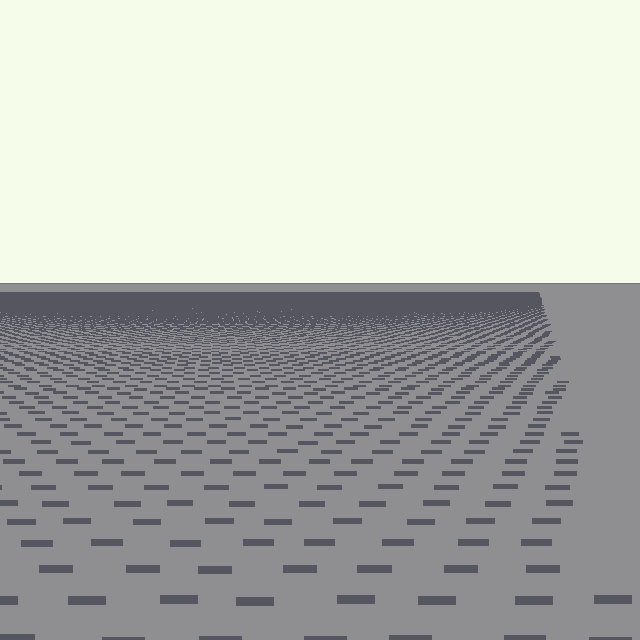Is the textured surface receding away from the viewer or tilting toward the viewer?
The surface is receding away from the viewer. Texture elements get smaller and denser toward the top.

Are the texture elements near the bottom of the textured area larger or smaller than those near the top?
Larger. Near the bottom, elements are closer to the viewer and appear at a bigger on-screen size.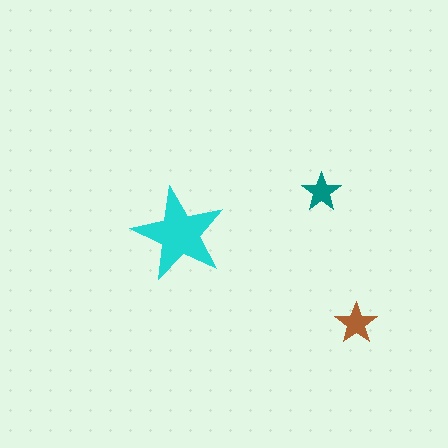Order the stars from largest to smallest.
the cyan one, the brown one, the teal one.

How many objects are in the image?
There are 3 objects in the image.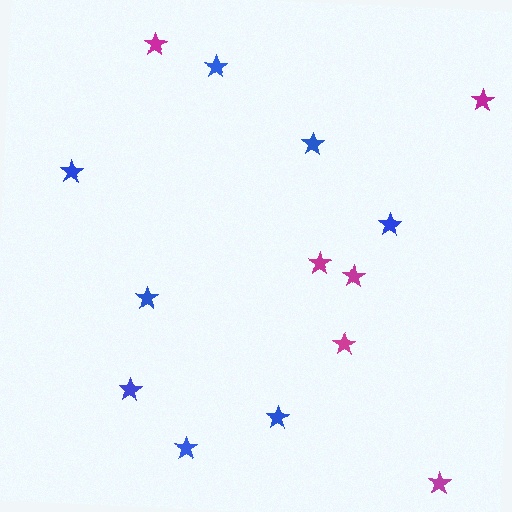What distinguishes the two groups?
There are 2 groups: one group of blue stars (8) and one group of magenta stars (6).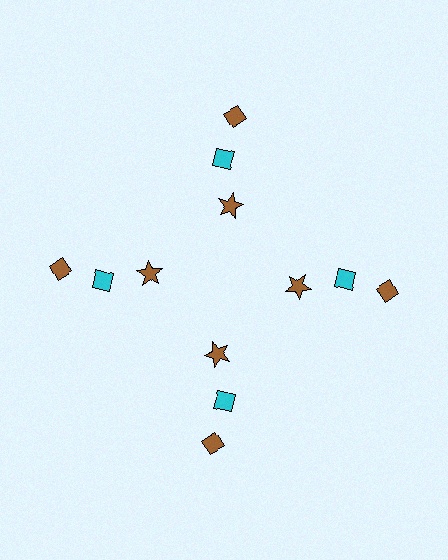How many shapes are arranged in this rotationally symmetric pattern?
There are 12 shapes, arranged in 4 groups of 3.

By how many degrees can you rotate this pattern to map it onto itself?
The pattern maps onto itself every 90 degrees of rotation.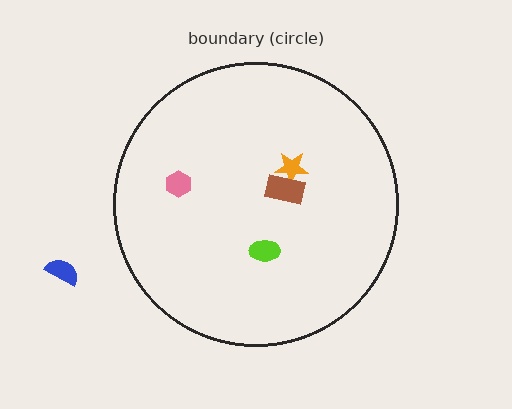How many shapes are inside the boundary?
4 inside, 1 outside.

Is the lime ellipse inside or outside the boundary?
Inside.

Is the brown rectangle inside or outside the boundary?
Inside.